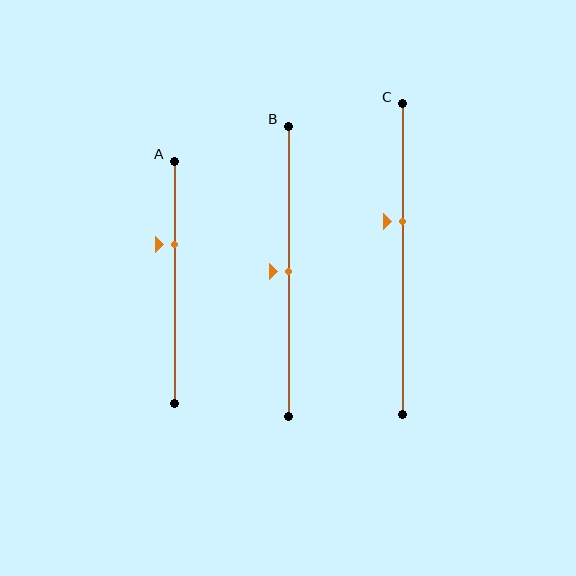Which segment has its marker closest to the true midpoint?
Segment B has its marker closest to the true midpoint.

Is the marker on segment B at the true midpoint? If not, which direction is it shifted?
Yes, the marker on segment B is at the true midpoint.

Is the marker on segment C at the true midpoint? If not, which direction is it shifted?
No, the marker on segment C is shifted upward by about 12% of the segment length.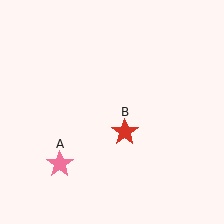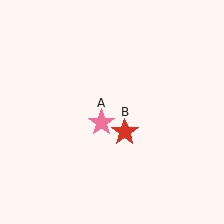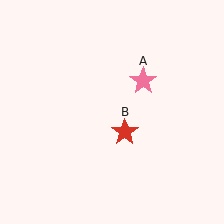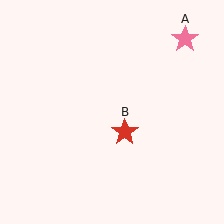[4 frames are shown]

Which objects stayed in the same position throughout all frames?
Red star (object B) remained stationary.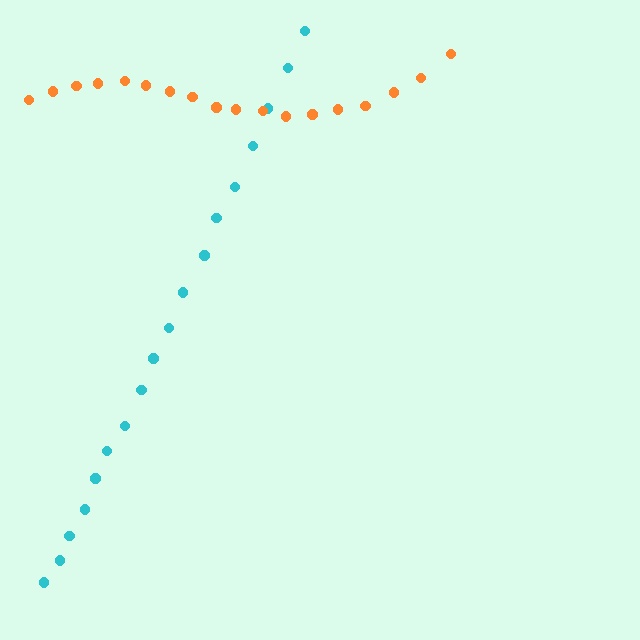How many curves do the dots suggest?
There are 2 distinct paths.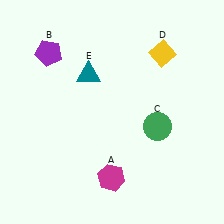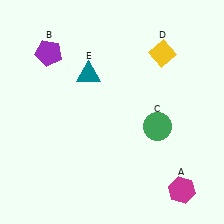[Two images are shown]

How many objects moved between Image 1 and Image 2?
1 object moved between the two images.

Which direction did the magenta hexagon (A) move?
The magenta hexagon (A) moved right.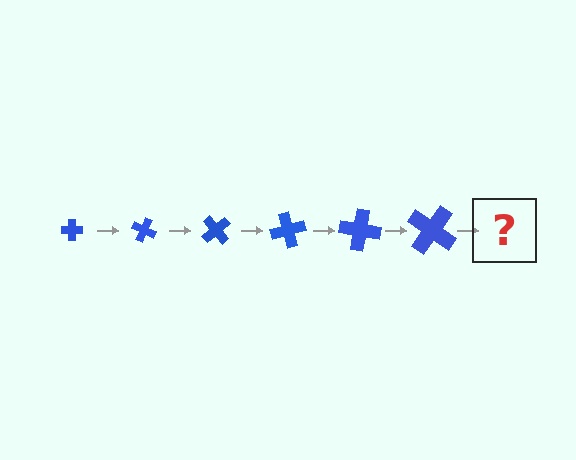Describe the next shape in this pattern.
It should be a cross, larger than the previous one and rotated 150 degrees from the start.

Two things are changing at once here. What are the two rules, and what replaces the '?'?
The two rules are that the cross grows larger each step and it rotates 25 degrees each step. The '?' should be a cross, larger than the previous one and rotated 150 degrees from the start.